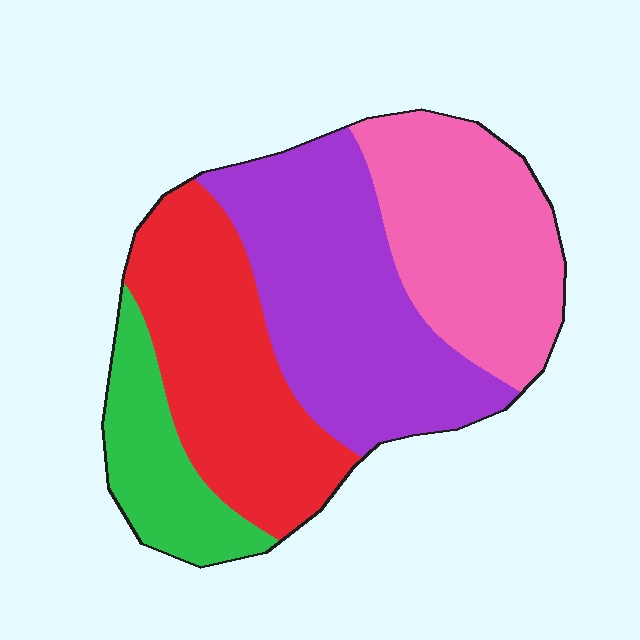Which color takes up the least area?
Green, at roughly 15%.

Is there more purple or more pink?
Purple.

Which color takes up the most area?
Purple, at roughly 35%.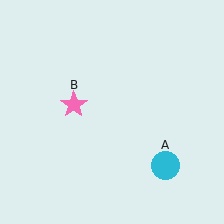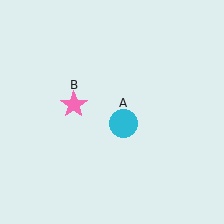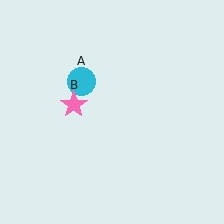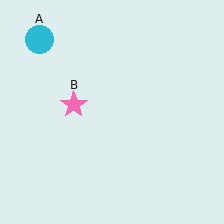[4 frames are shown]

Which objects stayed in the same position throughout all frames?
Pink star (object B) remained stationary.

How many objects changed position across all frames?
1 object changed position: cyan circle (object A).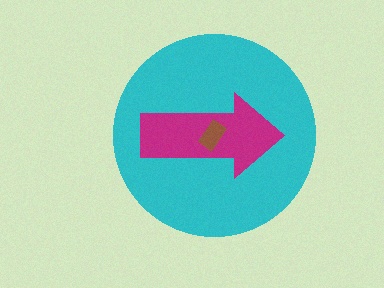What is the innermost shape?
The brown rectangle.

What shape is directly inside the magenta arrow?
The brown rectangle.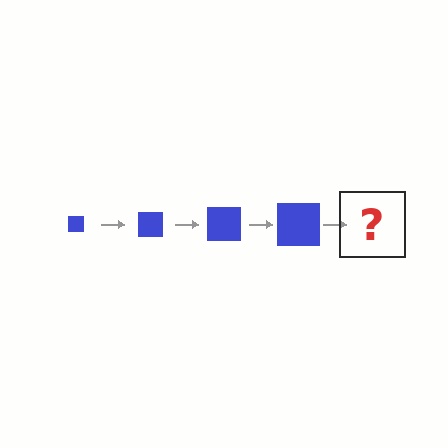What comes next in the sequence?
The next element should be a blue square, larger than the previous one.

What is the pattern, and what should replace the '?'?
The pattern is that the square gets progressively larger each step. The '?' should be a blue square, larger than the previous one.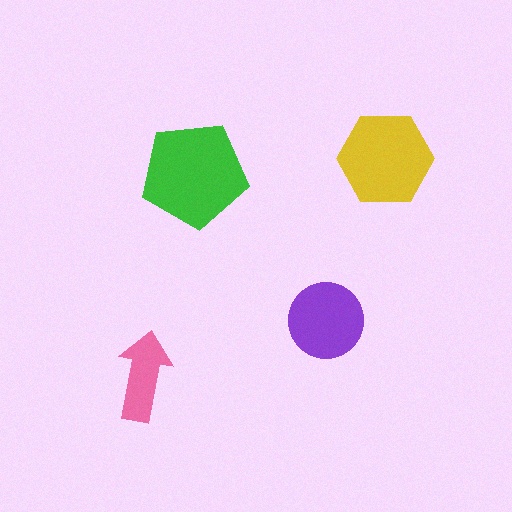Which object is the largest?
The green pentagon.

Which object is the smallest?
The pink arrow.